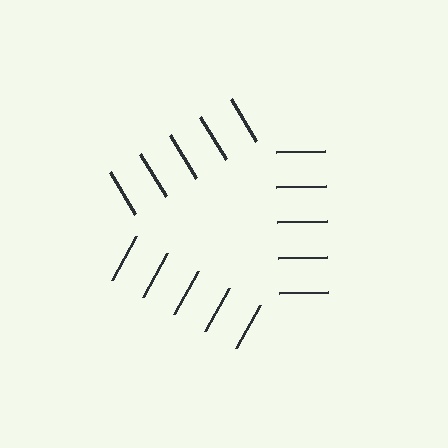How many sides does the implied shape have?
3 sides — the line-ends trace a triangle.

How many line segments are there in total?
15 — 5 along each of the 3 edges.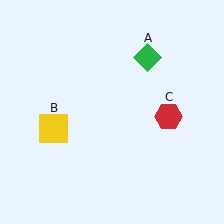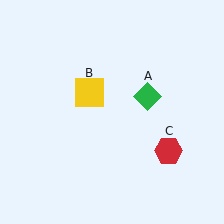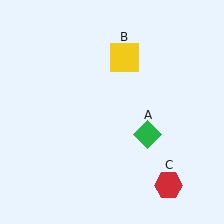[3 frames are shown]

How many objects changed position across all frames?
3 objects changed position: green diamond (object A), yellow square (object B), red hexagon (object C).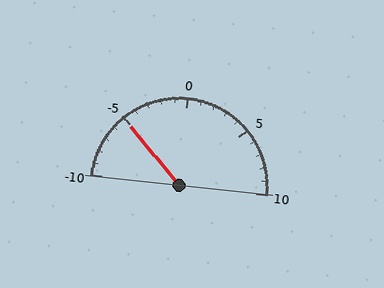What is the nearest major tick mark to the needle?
The nearest major tick mark is -5.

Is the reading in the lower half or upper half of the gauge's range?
The reading is in the lower half of the range (-10 to 10).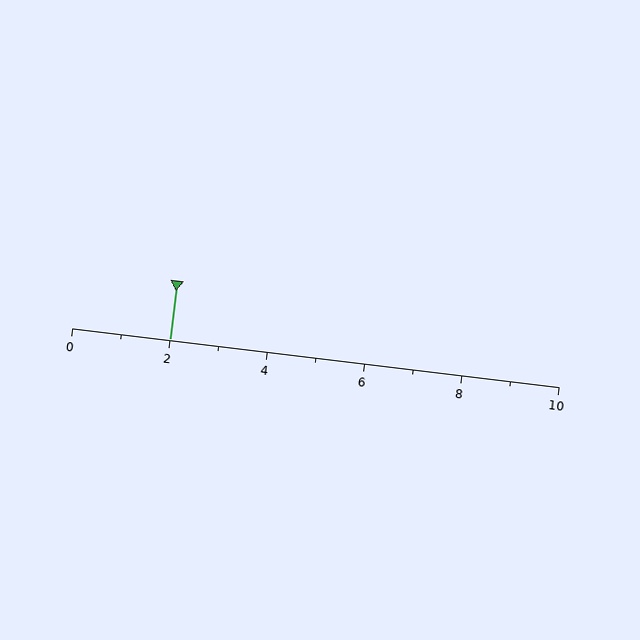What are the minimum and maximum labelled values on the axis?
The axis runs from 0 to 10.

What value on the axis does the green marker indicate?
The marker indicates approximately 2.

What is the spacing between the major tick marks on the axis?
The major ticks are spaced 2 apart.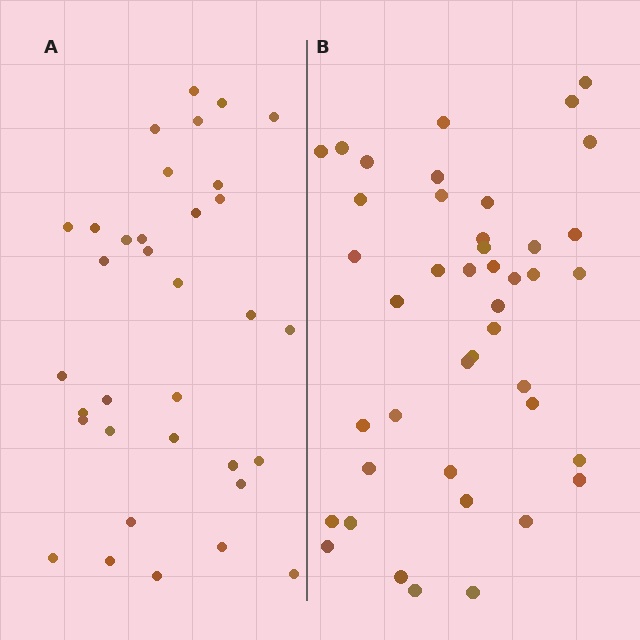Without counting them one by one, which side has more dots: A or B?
Region B (the right region) has more dots.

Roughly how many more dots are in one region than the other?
Region B has roughly 8 or so more dots than region A.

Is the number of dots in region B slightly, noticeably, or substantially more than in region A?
Region B has noticeably more, but not dramatically so. The ratio is roughly 1.3 to 1.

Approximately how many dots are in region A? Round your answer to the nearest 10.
About 30 dots. (The exact count is 34, which rounds to 30.)